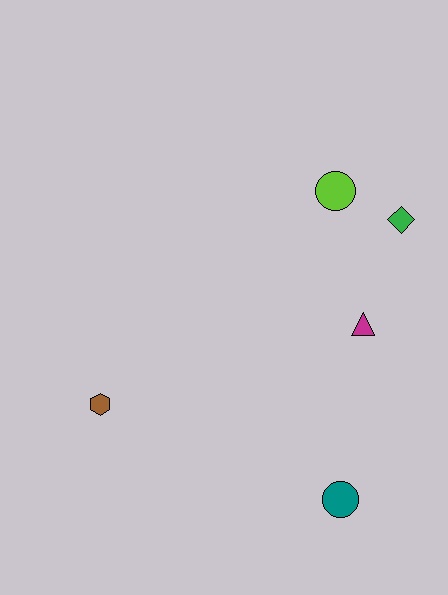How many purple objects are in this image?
There are no purple objects.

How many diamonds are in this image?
There is 1 diamond.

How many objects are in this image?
There are 5 objects.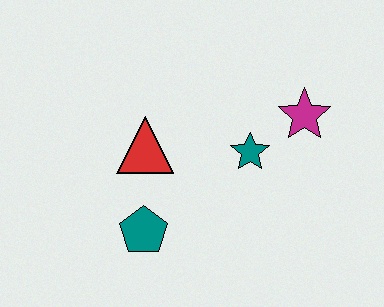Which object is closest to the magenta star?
The teal star is closest to the magenta star.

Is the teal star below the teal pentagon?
No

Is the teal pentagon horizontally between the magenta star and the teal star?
No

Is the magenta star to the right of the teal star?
Yes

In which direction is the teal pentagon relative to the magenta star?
The teal pentagon is to the left of the magenta star.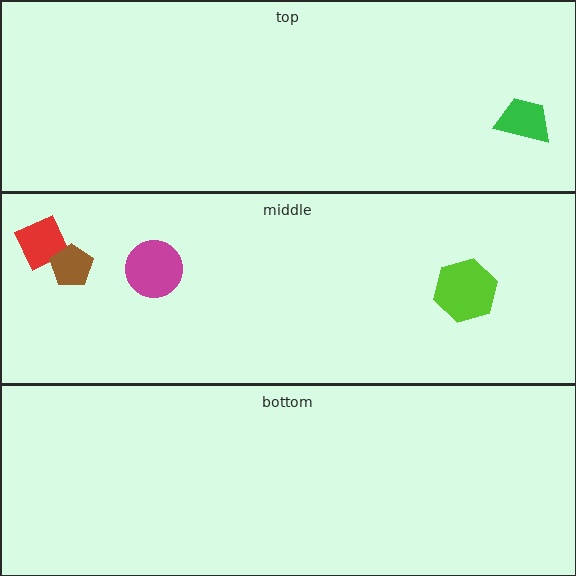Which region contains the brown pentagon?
The middle region.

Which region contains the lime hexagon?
The middle region.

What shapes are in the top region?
The green trapezoid.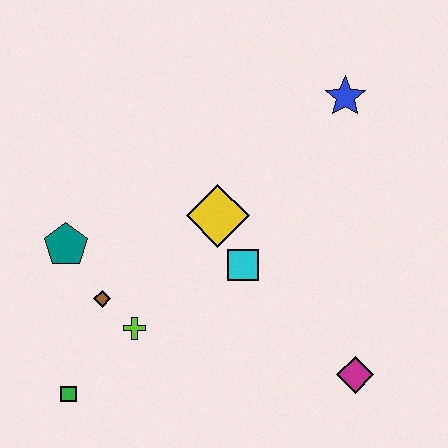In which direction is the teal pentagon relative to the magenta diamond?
The teal pentagon is to the left of the magenta diamond.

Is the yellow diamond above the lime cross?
Yes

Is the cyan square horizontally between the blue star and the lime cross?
Yes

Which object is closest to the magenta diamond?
The cyan square is closest to the magenta diamond.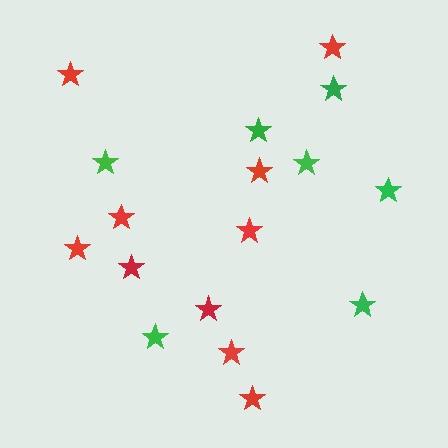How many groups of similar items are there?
There are 2 groups: one group of red stars (10) and one group of green stars (7).